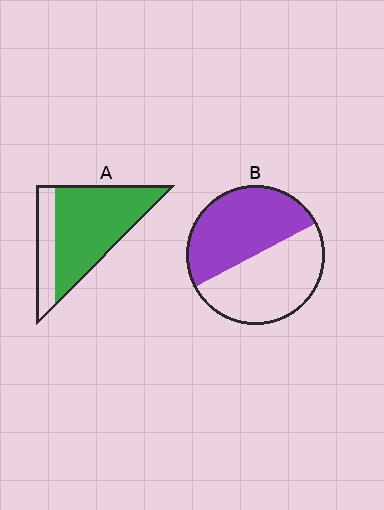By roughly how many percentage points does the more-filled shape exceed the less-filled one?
By roughly 25 percentage points (A over B).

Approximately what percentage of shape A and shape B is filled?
A is approximately 75% and B is approximately 50%.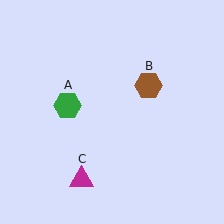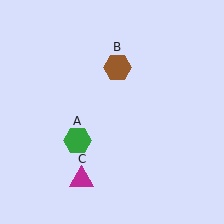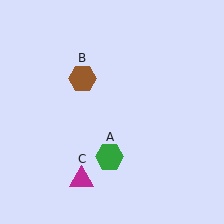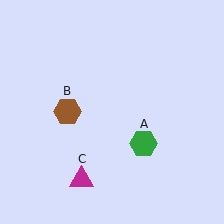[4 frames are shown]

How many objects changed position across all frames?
2 objects changed position: green hexagon (object A), brown hexagon (object B).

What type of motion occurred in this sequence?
The green hexagon (object A), brown hexagon (object B) rotated counterclockwise around the center of the scene.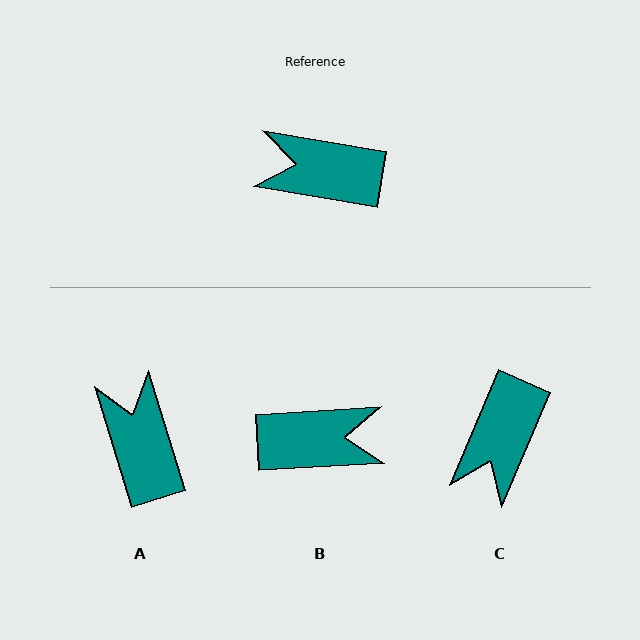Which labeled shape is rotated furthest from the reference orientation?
B, about 167 degrees away.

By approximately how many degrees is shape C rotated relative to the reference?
Approximately 76 degrees counter-clockwise.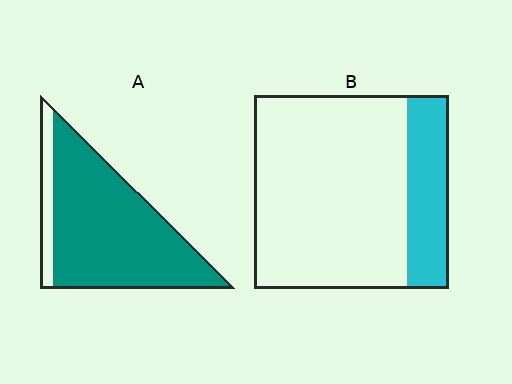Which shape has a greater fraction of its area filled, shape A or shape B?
Shape A.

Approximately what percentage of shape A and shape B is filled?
A is approximately 85% and B is approximately 20%.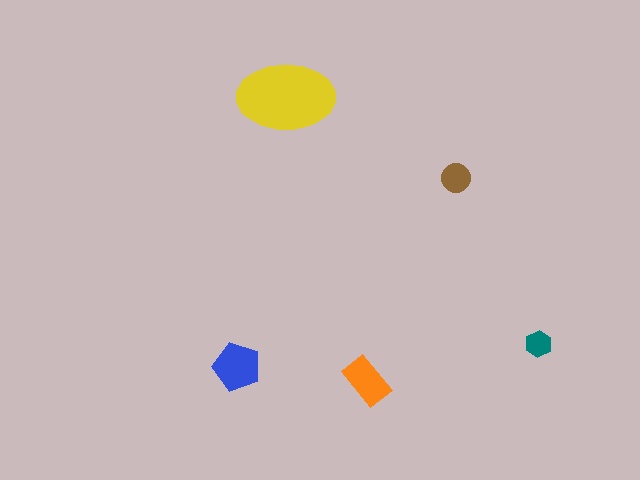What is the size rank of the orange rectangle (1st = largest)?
3rd.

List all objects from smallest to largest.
The teal hexagon, the brown circle, the orange rectangle, the blue pentagon, the yellow ellipse.